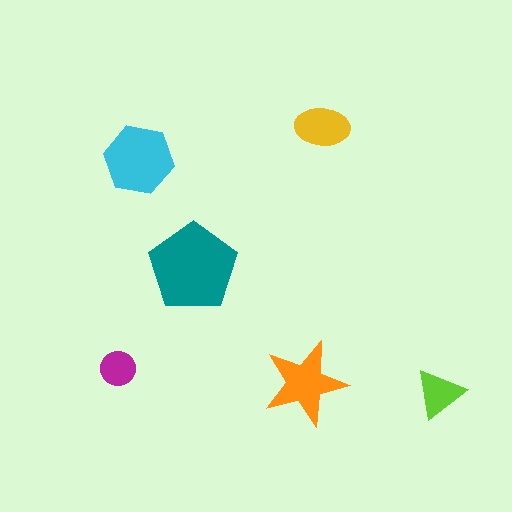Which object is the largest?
The teal pentagon.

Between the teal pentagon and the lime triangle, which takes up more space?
The teal pentagon.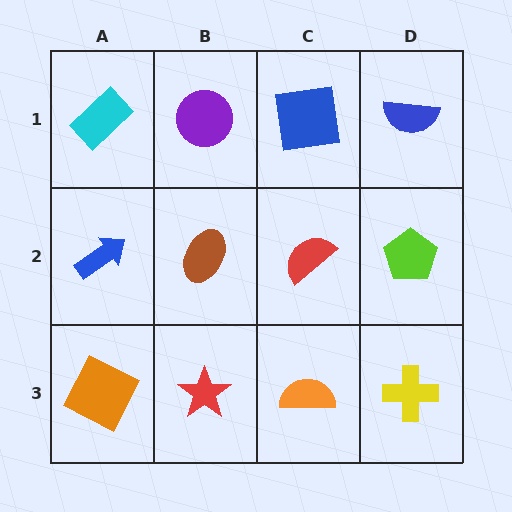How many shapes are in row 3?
4 shapes.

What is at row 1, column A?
A cyan rectangle.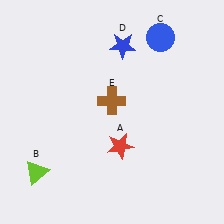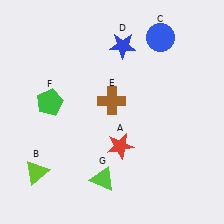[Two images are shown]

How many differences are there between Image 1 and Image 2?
There are 2 differences between the two images.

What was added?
A green pentagon (F), a lime triangle (G) were added in Image 2.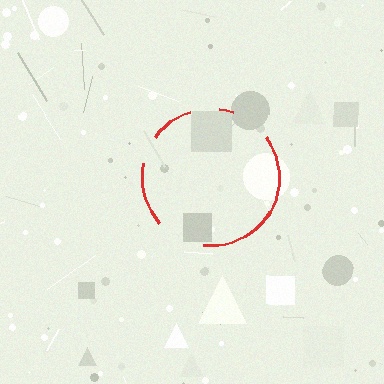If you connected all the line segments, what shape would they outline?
They would outline a circle.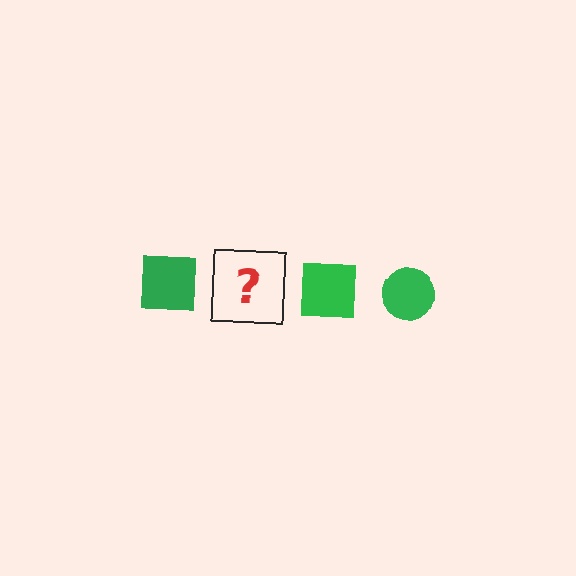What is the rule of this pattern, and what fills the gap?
The rule is that the pattern cycles through square, circle shapes in green. The gap should be filled with a green circle.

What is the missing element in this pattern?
The missing element is a green circle.